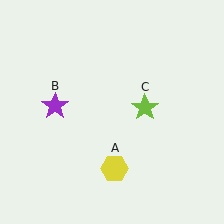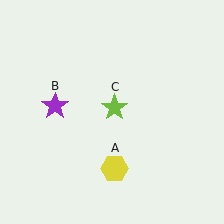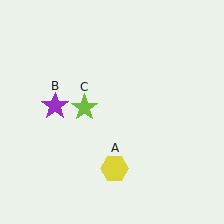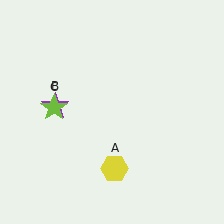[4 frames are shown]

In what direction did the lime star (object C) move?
The lime star (object C) moved left.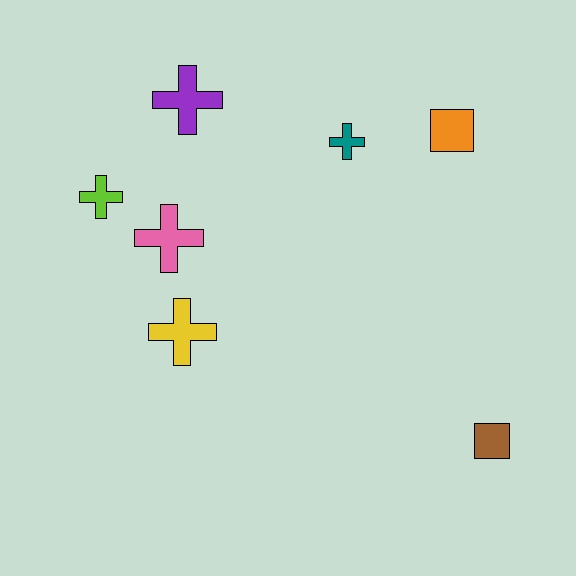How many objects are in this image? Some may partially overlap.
There are 7 objects.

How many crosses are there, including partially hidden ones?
There are 5 crosses.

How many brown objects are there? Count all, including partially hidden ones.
There is 1 brown object.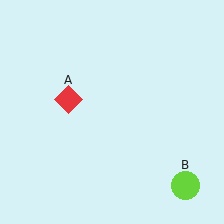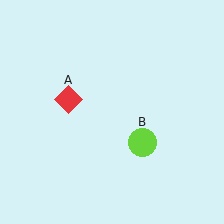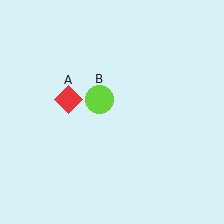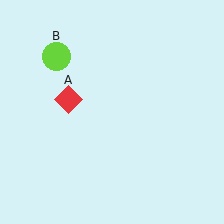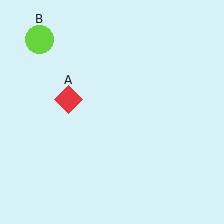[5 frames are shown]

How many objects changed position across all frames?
1 object changed position: lime circle (object B).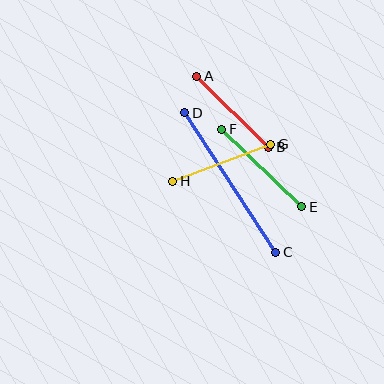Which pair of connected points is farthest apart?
Points C and D are farthest apart.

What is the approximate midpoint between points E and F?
The midpoint is at approximately (262, 168) pixels.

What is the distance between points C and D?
The distance is approximately 166 pixels.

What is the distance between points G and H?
The distance is approximately 105 pixels.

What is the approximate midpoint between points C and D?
The midpoint is at approximately (230, 183) pixels.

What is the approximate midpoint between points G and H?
The midpoint is at approximately (222, 163) pixels.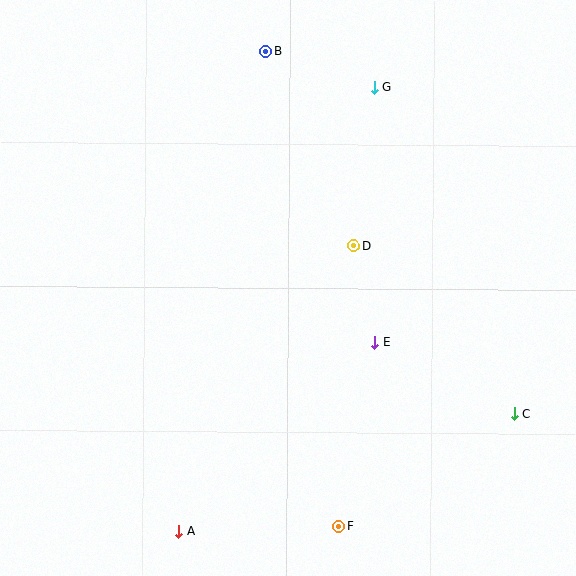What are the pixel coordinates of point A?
Point A is at (179, 531).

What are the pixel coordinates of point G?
Point G is at (375, 87).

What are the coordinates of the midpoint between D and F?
The midpoint between D and F is at (347, 386).